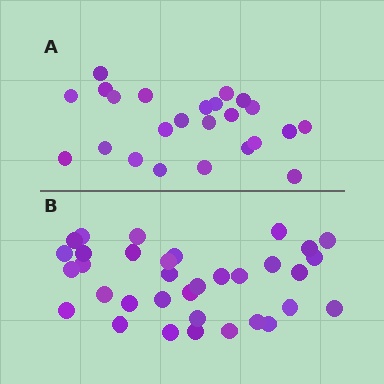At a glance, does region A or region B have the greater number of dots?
Region B (the bottom region) has more dots.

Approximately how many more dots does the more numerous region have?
Region B has roughly 10 or so more dots than region A.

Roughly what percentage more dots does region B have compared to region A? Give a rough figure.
About 40% more.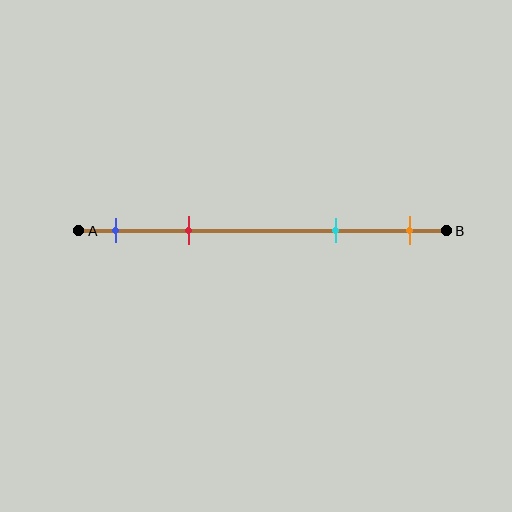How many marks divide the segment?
There are 4 marks dividing the segment.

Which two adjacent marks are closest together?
The blue and red marks are the closest adjacent pair.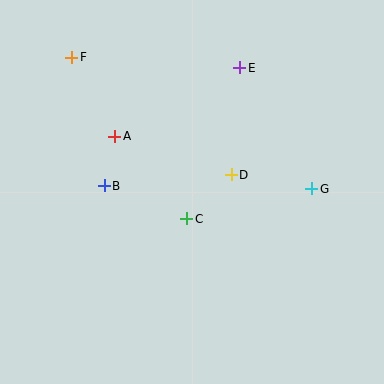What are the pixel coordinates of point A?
Point A is at (115, 136).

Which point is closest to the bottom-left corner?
Point B is closest to the bottom-left corner.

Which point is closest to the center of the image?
Point C at (187, 219) is closest to the center.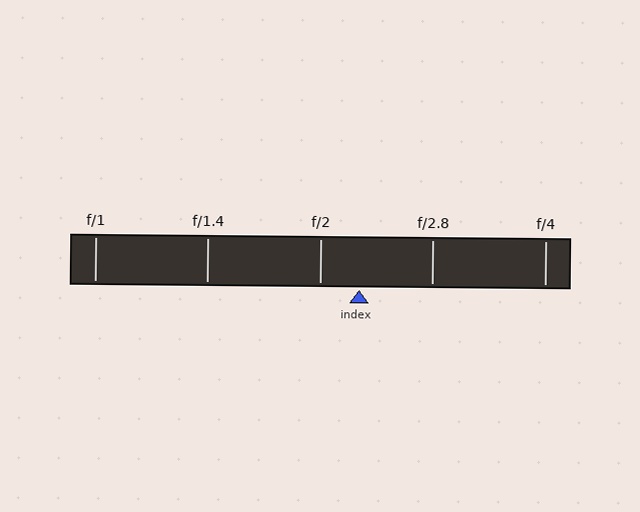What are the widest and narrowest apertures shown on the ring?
The widest aperture shown is f/1 and the narrowest is f/4.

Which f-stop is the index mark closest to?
The index mark is closest to f/2.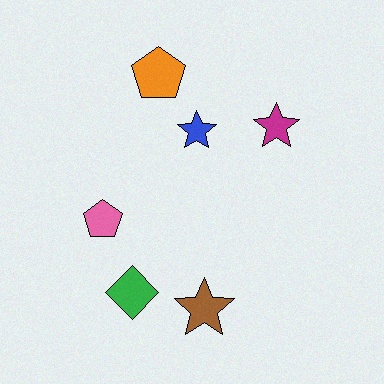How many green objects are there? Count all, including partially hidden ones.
There is 1 green object.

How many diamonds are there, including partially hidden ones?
There is 1 diamond.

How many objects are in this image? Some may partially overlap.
There are 6 objects.